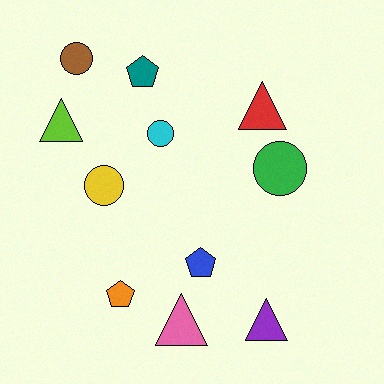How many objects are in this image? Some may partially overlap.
There are 11 objects.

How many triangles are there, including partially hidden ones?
There are 4 triangles.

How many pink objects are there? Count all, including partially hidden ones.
There is 1 pink object.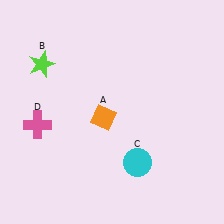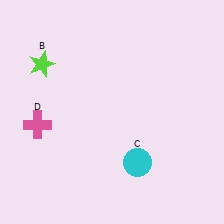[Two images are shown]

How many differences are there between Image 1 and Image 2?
There is 1 difference between the two images.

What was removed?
The orange diamond (A) was removed in Image 2.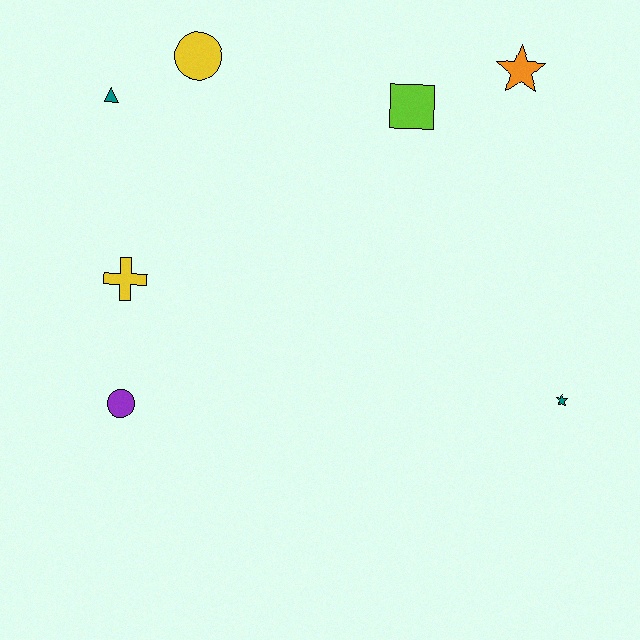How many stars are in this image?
There are 2 stars.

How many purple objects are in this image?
There is 1 purple object.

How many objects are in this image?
There are 7 objects.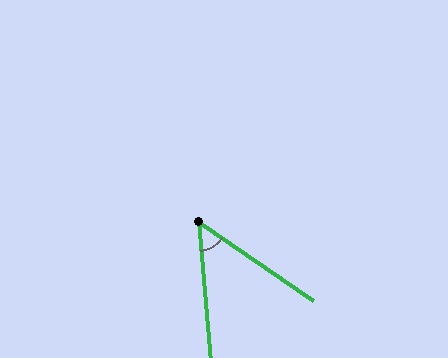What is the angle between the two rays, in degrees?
Approximately 51 degrees.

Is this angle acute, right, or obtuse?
It is acute.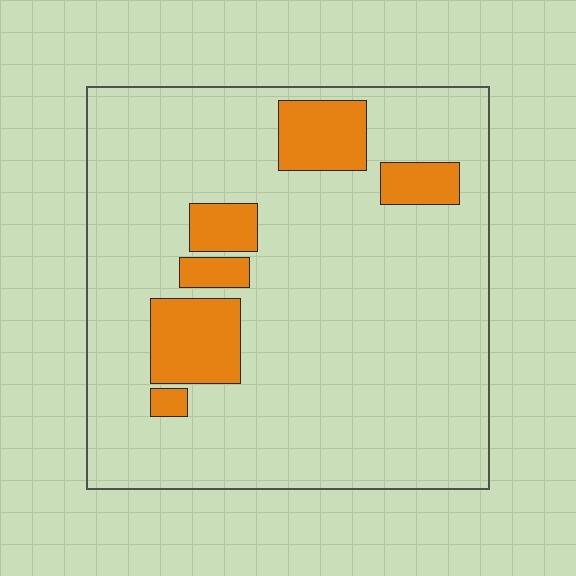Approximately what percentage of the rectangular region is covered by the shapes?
Approximately 15%.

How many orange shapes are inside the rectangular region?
6.